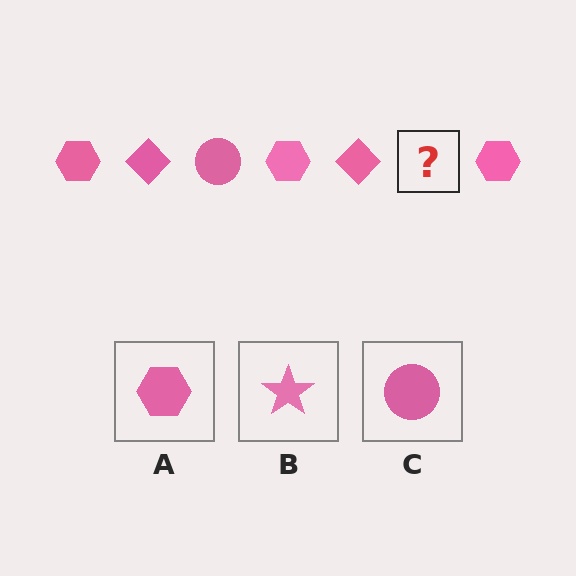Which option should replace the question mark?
Option C.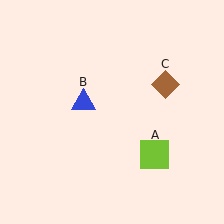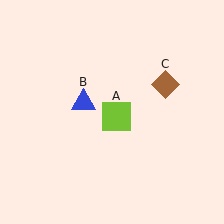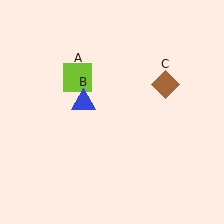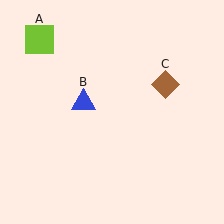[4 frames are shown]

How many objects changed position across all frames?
1 object changed position: lime square (object A).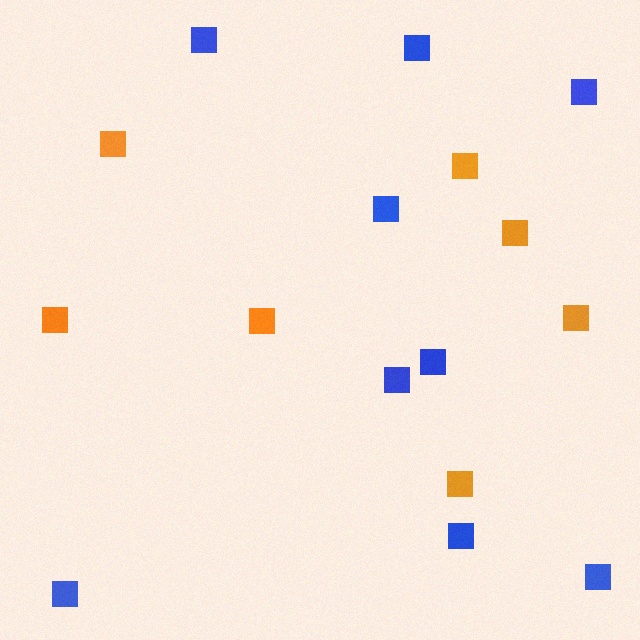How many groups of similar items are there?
There are 2 groups: one group of blue squares (9) and one group of orange squares (7).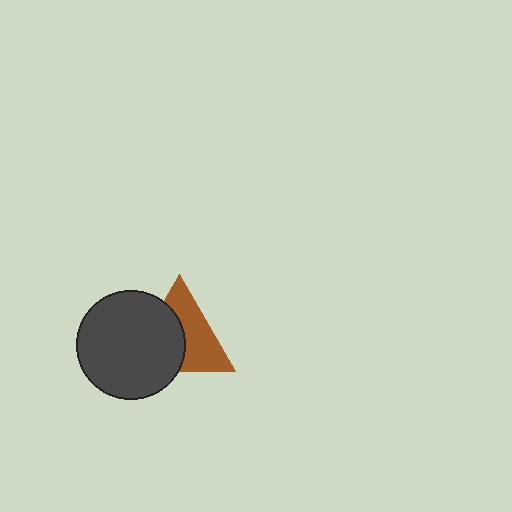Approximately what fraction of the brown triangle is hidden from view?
Roughly 48% of the brown triangle is hidden behind the dark gray circle.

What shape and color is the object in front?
The object in front is a dark gray circle.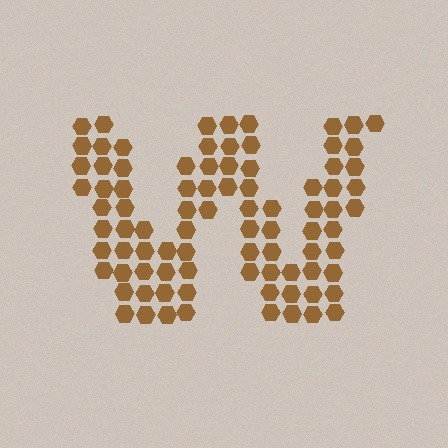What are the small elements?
The small elements are hexagons.